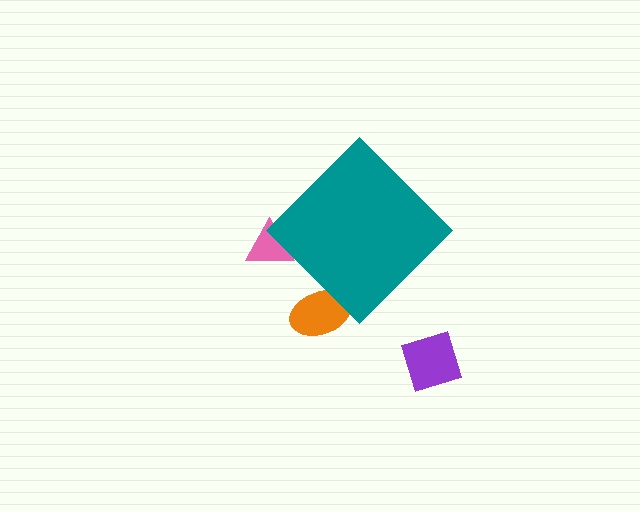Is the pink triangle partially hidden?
Yes, the pink triangle is partially hidden behind the teal diamond.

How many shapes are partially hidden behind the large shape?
2 shapes are partially hidden.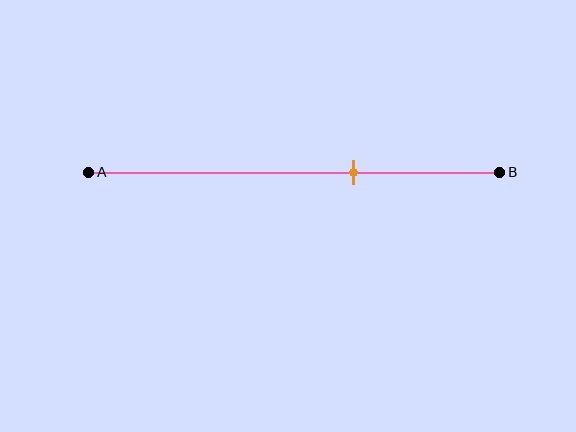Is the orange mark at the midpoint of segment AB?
No, the mark is at about 65% from A, not at the 50% midpoint.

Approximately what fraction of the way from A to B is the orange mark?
The orange mark is approximately 65% of the way from A to B.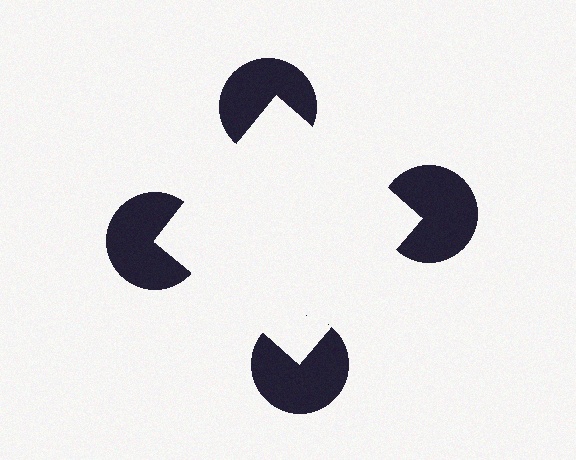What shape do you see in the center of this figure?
An illusory square — its edges are inferred from the aligned wedge cuts in the pac-man discs, not physically drawn.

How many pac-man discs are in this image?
There are 4 — one at each vertex of the illusory square.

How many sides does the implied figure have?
4 sides.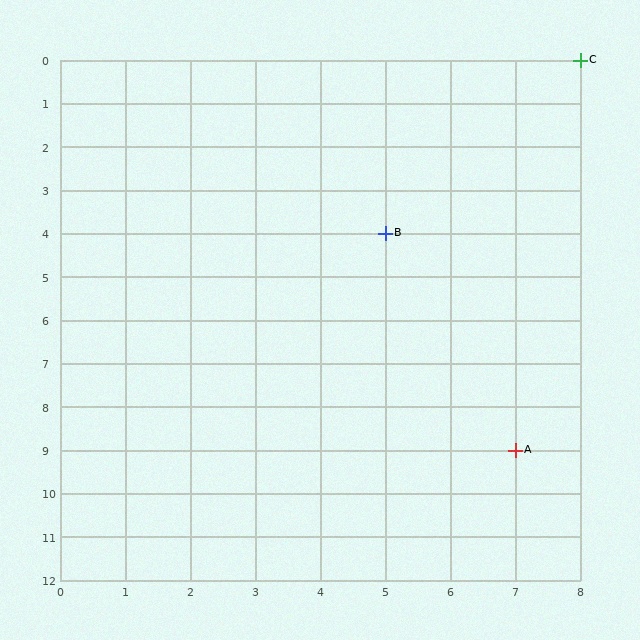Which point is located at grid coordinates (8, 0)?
Point C is at (8, 0).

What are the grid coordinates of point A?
Point A is at grid coordinates (7, 9).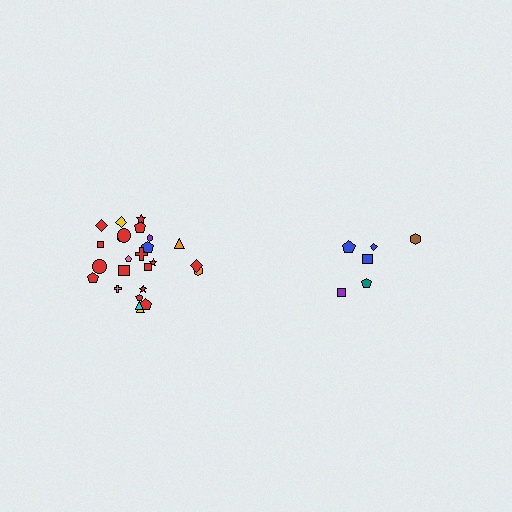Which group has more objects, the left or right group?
The left group.